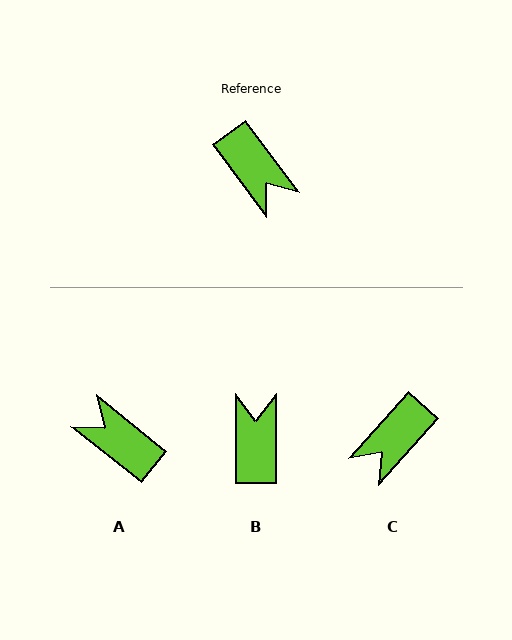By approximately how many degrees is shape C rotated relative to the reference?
Approximately 78 degrees clockwise.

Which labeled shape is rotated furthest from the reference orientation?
A, about 165 degrees away.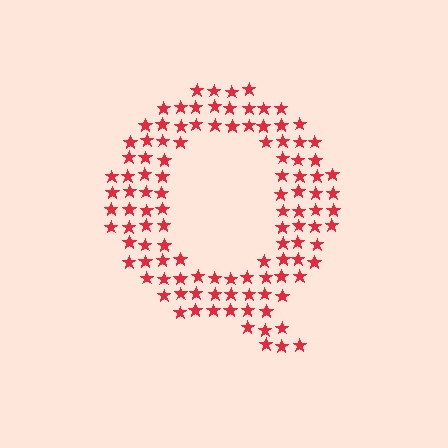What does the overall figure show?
The overall figure shows the letter Q.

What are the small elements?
The small elements are stars.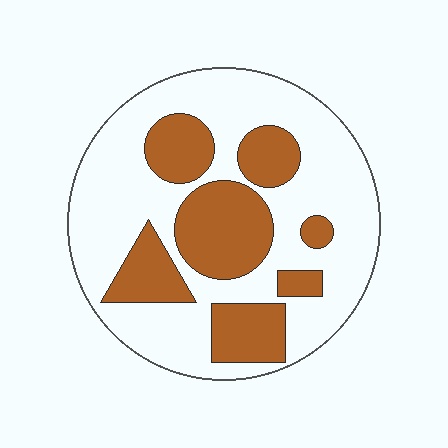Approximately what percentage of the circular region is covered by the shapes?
Approximately 35%.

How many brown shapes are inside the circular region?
7.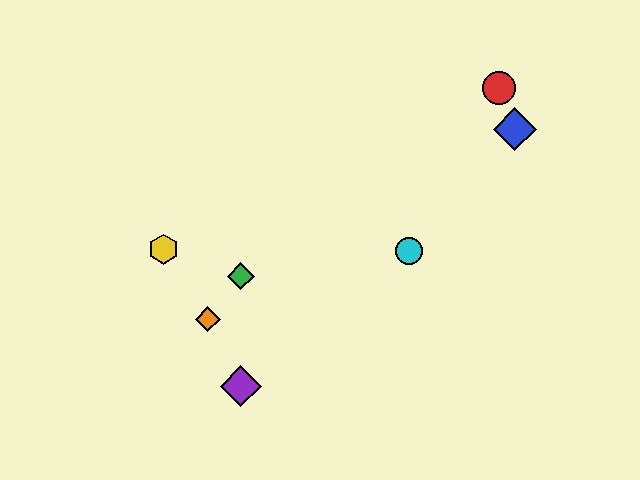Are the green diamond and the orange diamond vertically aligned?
No, the green diamond is at x≈241 and the orange diamond is at x≈208.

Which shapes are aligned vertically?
The green diamond, the purple diamond are aligned vertically.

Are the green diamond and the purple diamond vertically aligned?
Yes, both are at x≈241.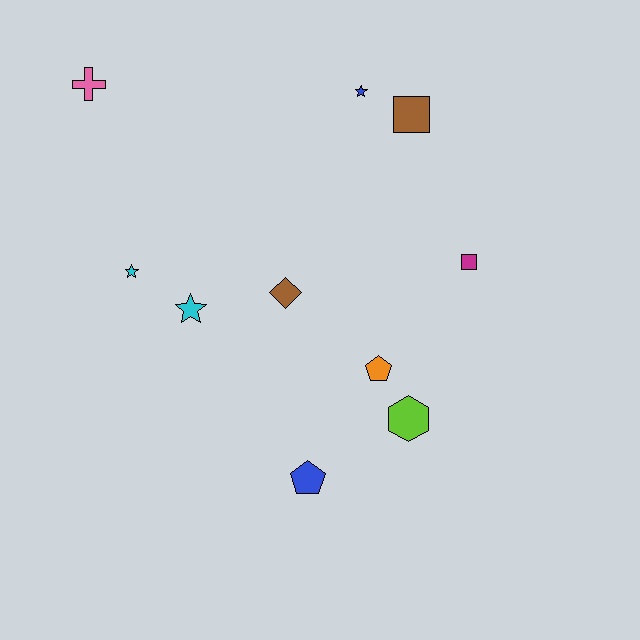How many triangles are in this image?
There are no triangles.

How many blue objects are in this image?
There are 2 blue objects.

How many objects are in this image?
There are 10 objects.